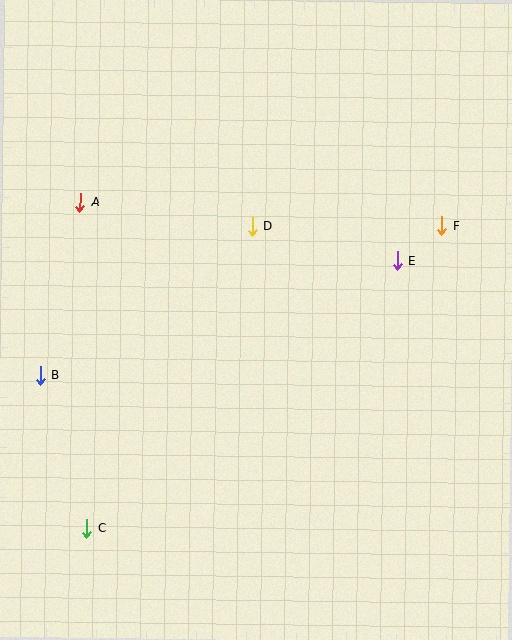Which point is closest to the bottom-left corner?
Point C is closest to the bottom-left corner.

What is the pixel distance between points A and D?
The distance between A and D is 174 pixels.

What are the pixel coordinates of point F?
Point F is at (442, 226).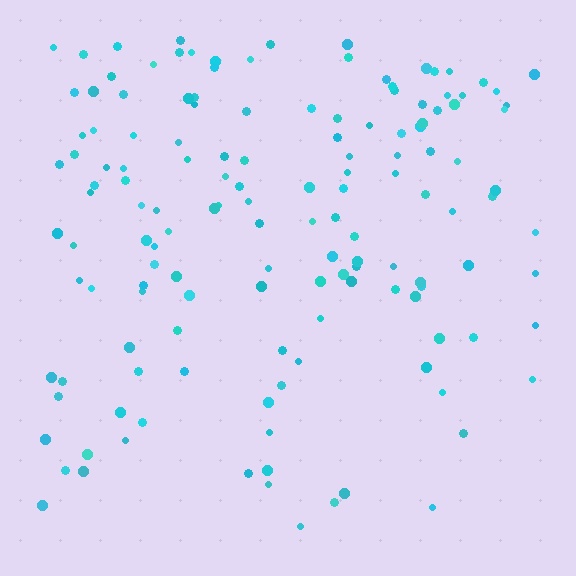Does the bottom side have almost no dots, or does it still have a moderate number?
Still a moderate number, just noticeably fewer than the top.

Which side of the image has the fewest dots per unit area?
The bottom.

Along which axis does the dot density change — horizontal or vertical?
Vertical.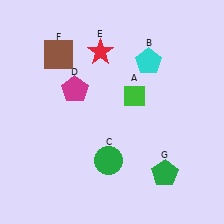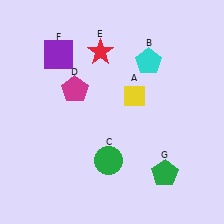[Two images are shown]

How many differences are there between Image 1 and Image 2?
There are 2 differences between the two images.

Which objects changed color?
A changed from green to yellow. F changed from brown to purple.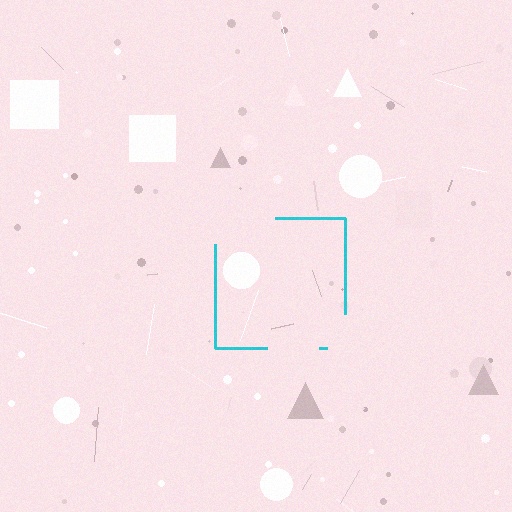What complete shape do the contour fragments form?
The contour fragments form a square.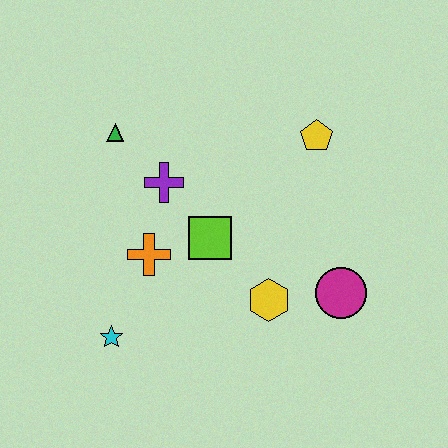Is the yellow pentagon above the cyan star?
Yes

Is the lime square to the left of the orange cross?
No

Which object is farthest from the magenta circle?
The green triangle is farthest from the magenta circle.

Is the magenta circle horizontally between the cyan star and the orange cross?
No